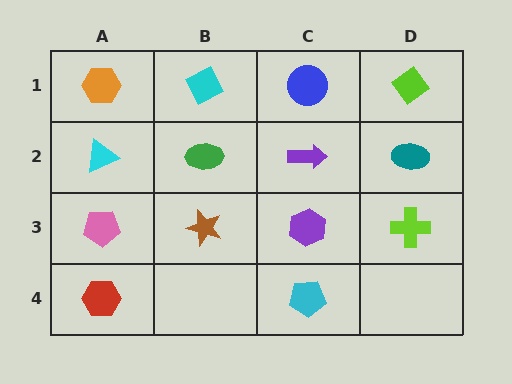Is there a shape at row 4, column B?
No, that cell is empty.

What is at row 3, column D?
A lime cross.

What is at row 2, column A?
A cyan triangle.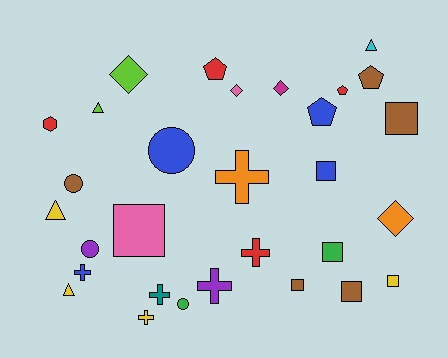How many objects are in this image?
There are 30 objects.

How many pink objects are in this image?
There are 2 pink objects.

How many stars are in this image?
There are no stars.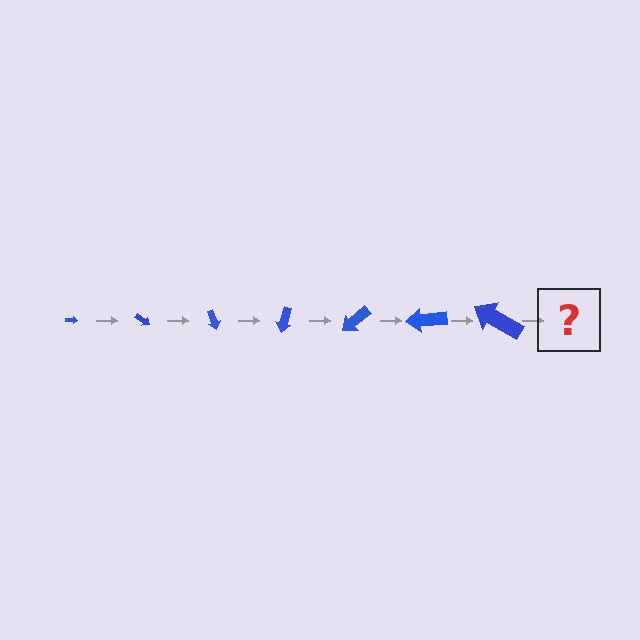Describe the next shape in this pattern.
It should be an arrow, larger than the previous one and rotated 245 degrees from the start.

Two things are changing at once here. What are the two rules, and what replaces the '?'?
The two rules are that the arrow grows larger each step and it rotates 35 degrees each step. The '?' should be an arrow, larger than the previous one and rotated 245 degrees from the start.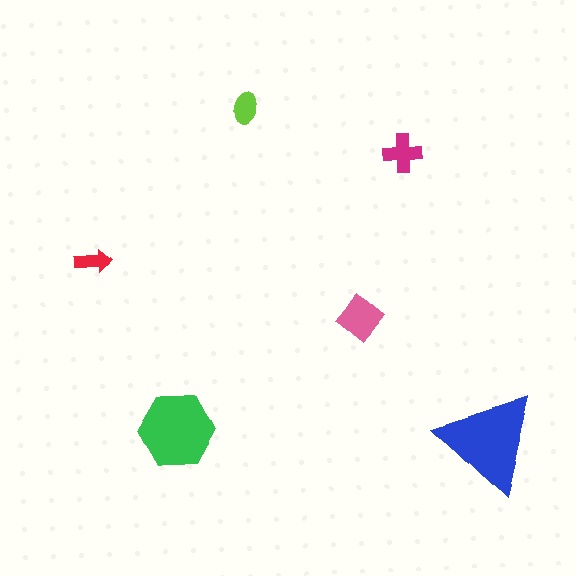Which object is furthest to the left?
The red arrow is leftmost.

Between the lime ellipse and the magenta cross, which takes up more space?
The magenta cross.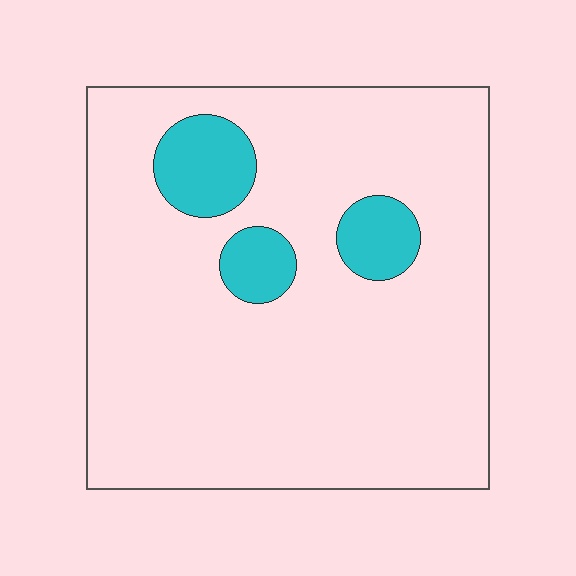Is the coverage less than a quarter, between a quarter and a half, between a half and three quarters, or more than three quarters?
Less than a quarter.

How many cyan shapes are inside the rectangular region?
3.